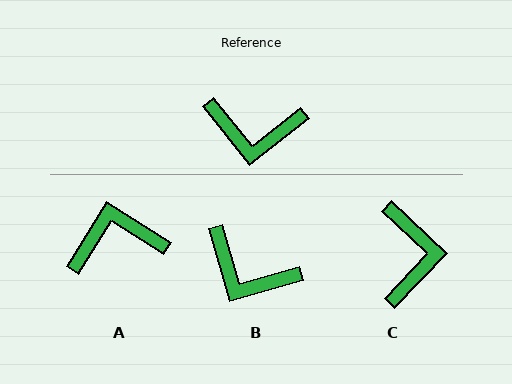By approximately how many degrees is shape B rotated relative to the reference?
Approximately 22 degrees clockwise.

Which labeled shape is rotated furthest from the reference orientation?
A, about 160 degrees away.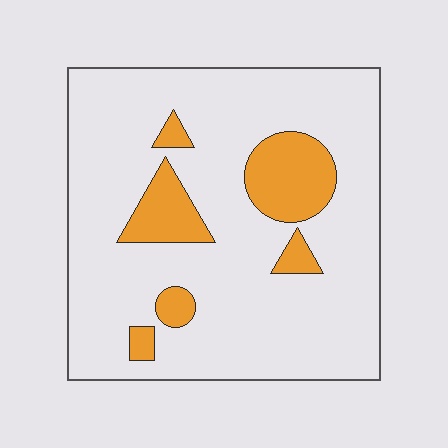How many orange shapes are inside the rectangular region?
6.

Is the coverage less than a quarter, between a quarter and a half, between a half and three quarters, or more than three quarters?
Less than a quarter.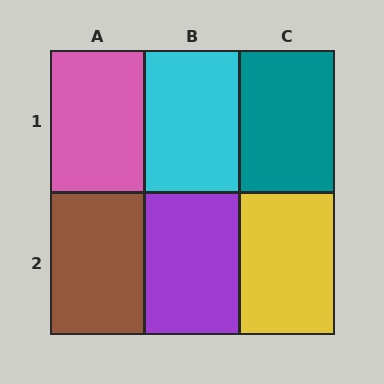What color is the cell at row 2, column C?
Yellow.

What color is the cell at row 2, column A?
Brown.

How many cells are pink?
1 cell is pink.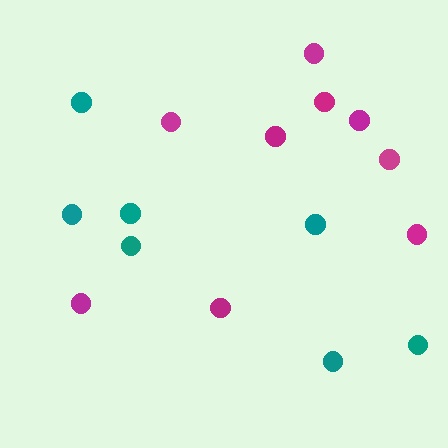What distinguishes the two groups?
There are 2 groups: one group of magenta circles (9) and one group of teal circles (7).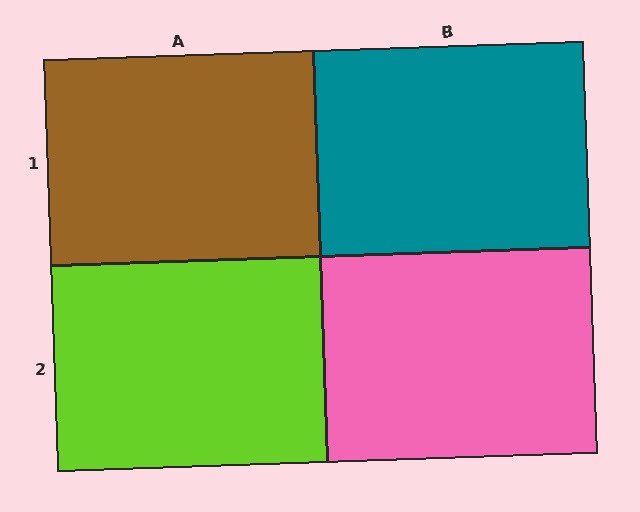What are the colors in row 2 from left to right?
Lime, pink.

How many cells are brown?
1 cell is brown.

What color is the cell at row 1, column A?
Brown.